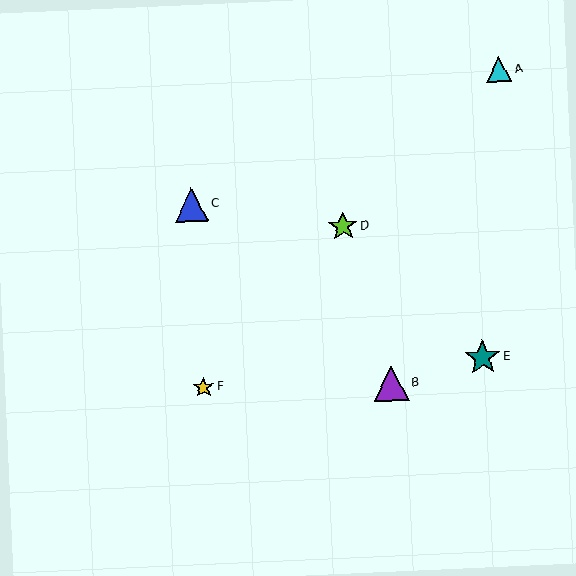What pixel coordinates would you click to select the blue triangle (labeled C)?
Click at (191, 205) to select the blue triangle C.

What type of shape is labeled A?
Shape A is a cyan triangle.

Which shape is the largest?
The teal star (labeled E) is the largest.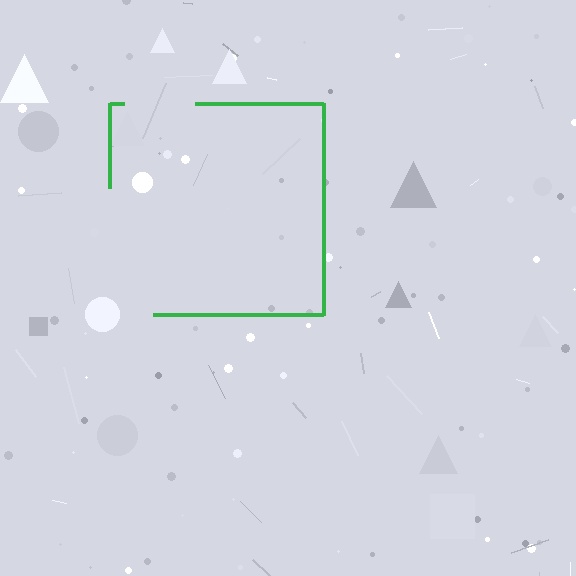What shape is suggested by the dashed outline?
The dashed outline suggests a square.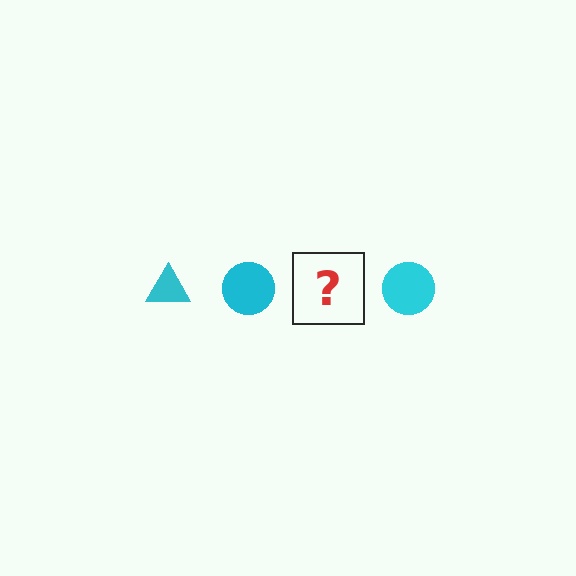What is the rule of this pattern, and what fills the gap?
The rule is that the pattern cycles through triangle, circle shapes in cyan. The gap should be filled with a cyan triangle.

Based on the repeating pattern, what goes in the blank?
The blank should be a cyan triangle.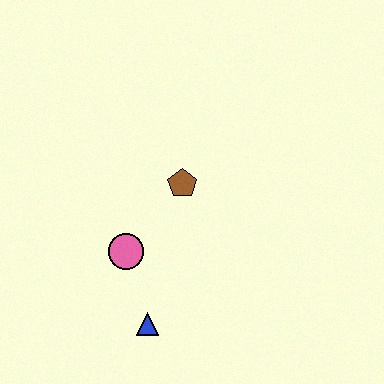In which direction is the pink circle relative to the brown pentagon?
The pink circle is below the brown pentagon.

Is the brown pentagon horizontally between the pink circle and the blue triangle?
No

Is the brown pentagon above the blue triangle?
Yes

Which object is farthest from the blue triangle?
The brown pentagon is farthest from the blue triangle.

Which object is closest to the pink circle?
The blue triangle is closest to the pink circle.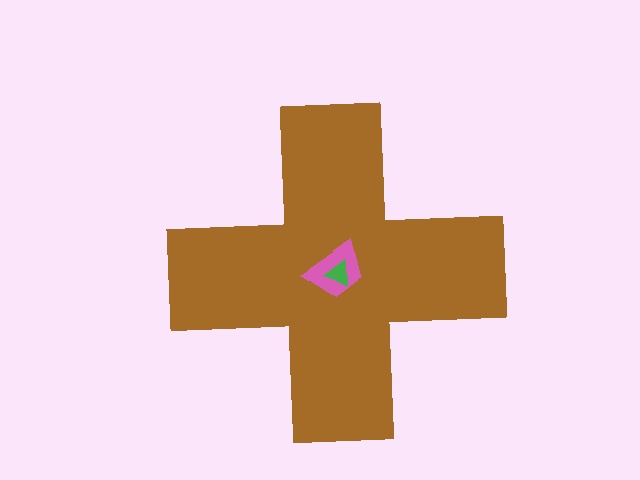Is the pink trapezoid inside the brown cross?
Yes.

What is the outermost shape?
The brown cross.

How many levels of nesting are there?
3.